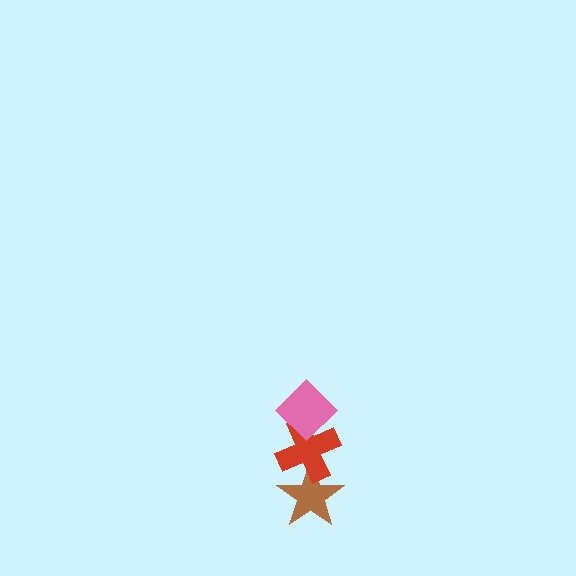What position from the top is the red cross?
The red cross is 2nd from the top.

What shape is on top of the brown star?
The red cross is on top of the brown star.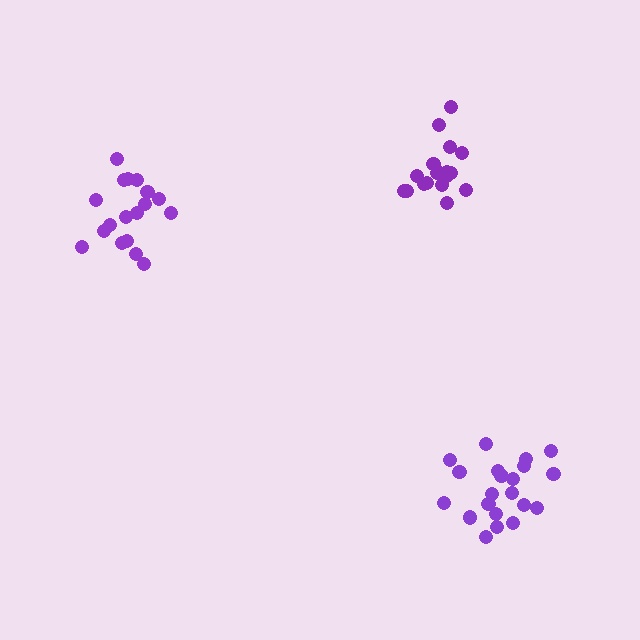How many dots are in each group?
Group 1: 18 dots, Group 2: 21 dots, Group 3: 18 dots (57 total).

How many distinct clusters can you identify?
There are 3 distinct clusters.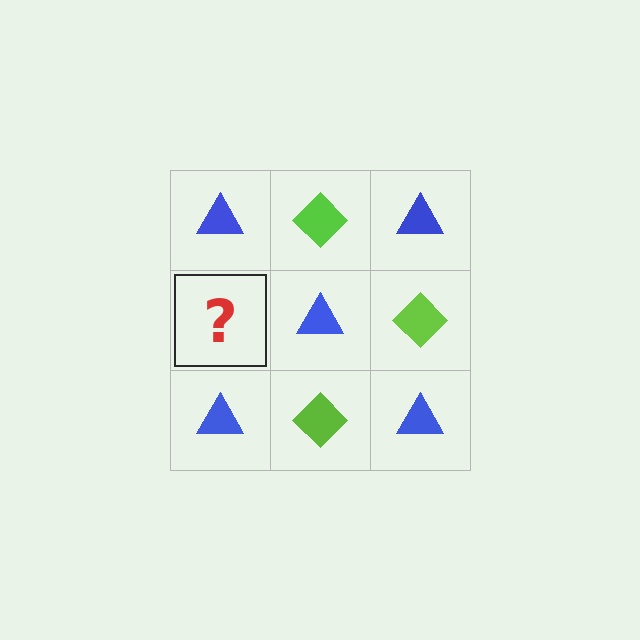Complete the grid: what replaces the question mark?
The question mark should be replaced with a lime diamond.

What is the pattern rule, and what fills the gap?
The rule is that it alternates blue triangle and lime diamond in a checkerboard pattern. The gap should be filled with a lime diamond.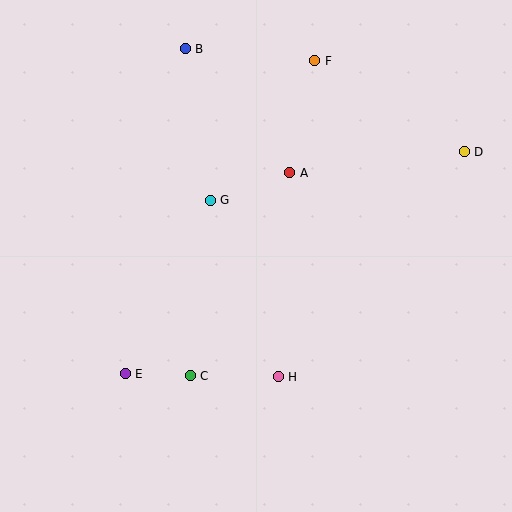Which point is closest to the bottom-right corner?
Point H is closest to the bottom-right corner.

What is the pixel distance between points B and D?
The distance between B and D is 297 pixels.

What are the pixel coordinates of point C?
Point C is at (190, 376).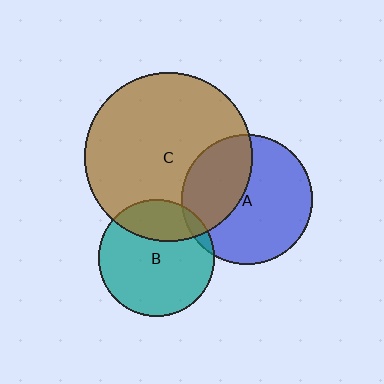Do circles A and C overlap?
Yes.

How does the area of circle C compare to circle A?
Approximately 1.7 times.